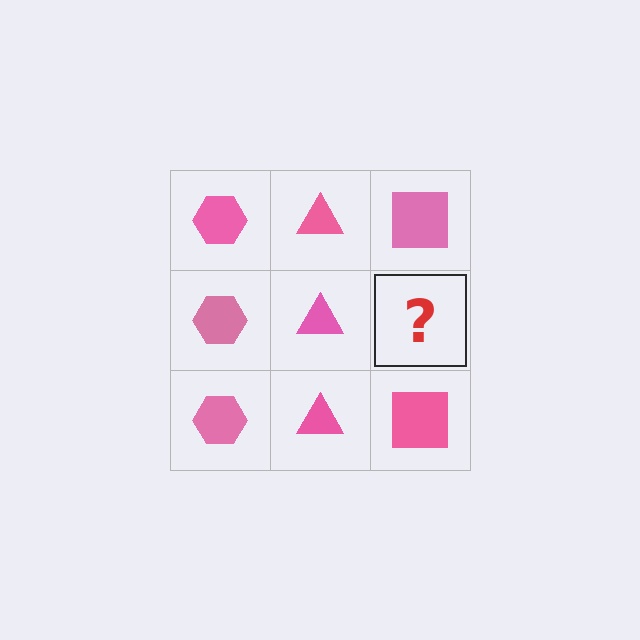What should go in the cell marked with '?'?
The missing cell should contain a pink square.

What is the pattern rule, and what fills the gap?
The rule is that each column has a consistent shape. The gap should be filled with a pink square.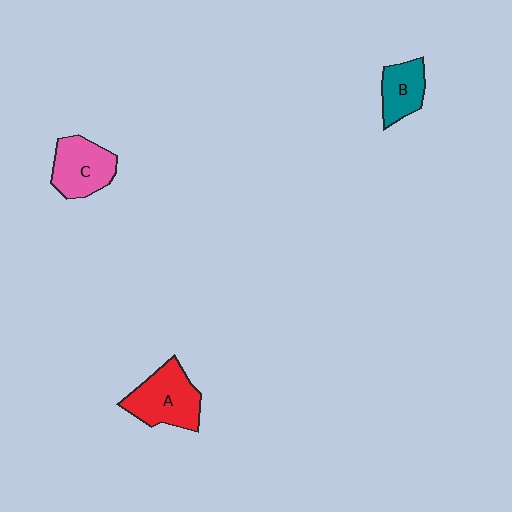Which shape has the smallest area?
Shape B (teal).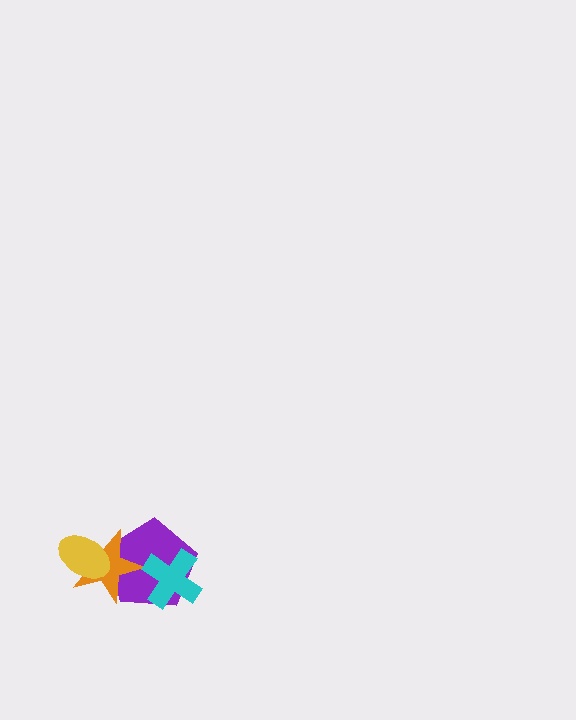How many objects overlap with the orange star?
2 objects overlap with the orange star.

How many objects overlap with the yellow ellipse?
2 objects overlap with the yellow ellipse.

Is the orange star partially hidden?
Yes, it is partially covered by another shape.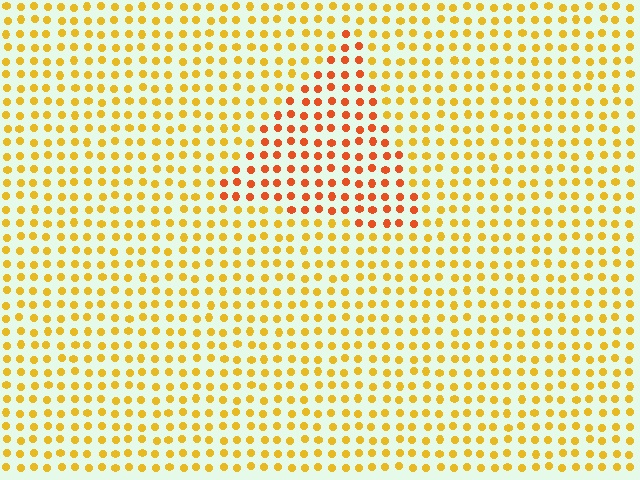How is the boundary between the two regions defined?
The boundary is defined purely by a slight shift in hue (about 32 degrees). Spacing, size, and orientation are identical on both sides.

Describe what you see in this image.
The image is filled with small yellow elements in a uniform arrangement. A triangle-shaped region is visible where the elements are tinted to a slightly different hue, forming a subtle color boundary.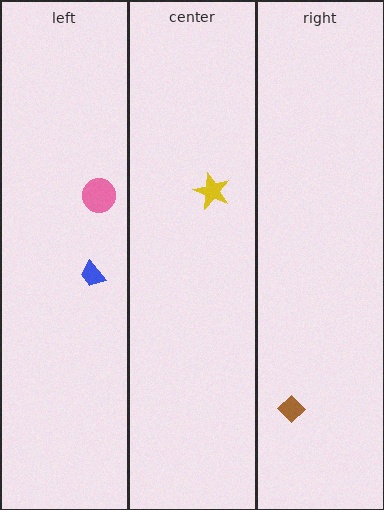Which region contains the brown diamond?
The right region.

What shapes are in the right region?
The brown diamond.